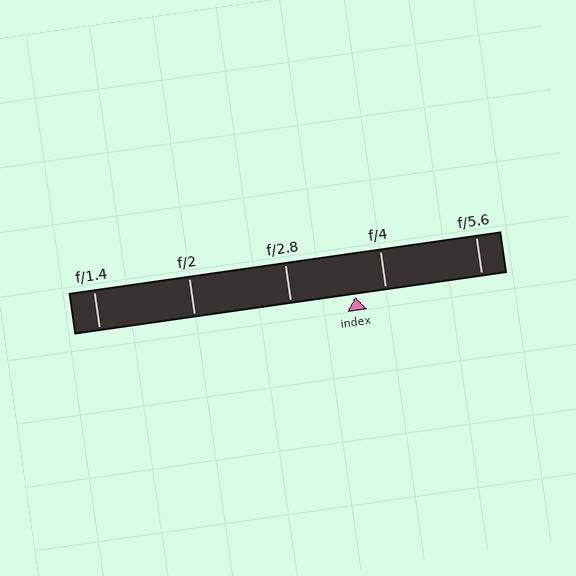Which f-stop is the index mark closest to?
The index mark is closest to f/4.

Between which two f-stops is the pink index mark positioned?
The index mark is between f/2.8 and f/4.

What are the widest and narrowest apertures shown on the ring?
The widest aperture shown is f/1.4 and the narrowest is f/5.6.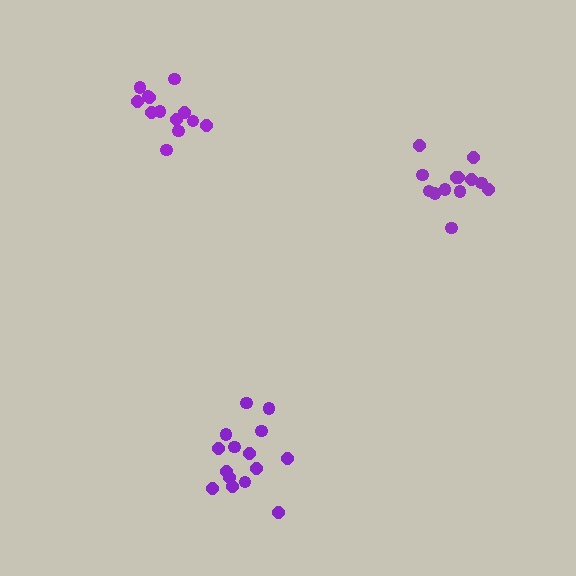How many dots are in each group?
Group 1: 13 dots, Group 2: 15 dots, Group 3: 13 dots (41 total).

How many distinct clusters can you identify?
There are 3 distinct clusters.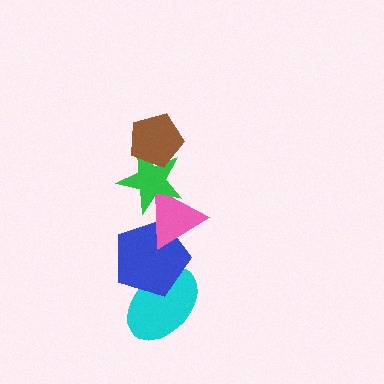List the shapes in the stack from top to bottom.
From top to bottom: the brown pentagon, the green star, the pink triangle, the blue pentagon, the cyan ellipse.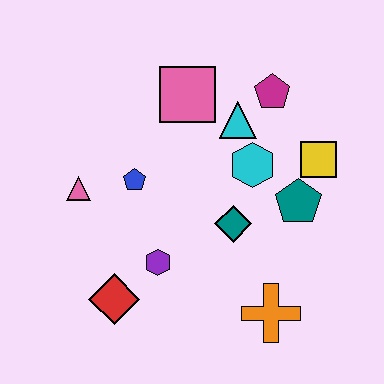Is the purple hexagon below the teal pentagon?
Yes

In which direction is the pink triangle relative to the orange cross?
The pink triangle is to the left of the orange cross.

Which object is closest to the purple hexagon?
The red diamond is closest to the purple hexagon.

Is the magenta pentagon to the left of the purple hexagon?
No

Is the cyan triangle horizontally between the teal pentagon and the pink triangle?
Yes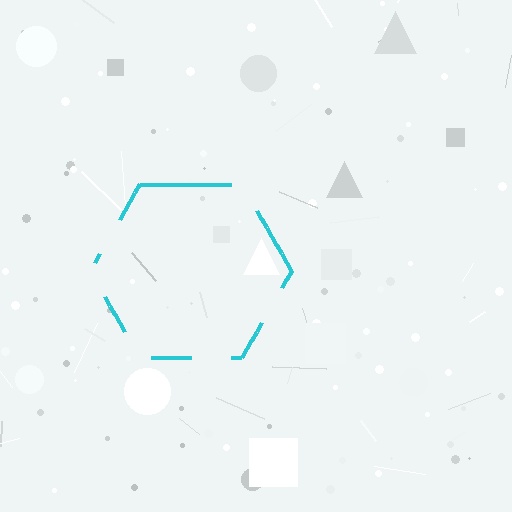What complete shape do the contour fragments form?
The contour fragments form a hexagon.